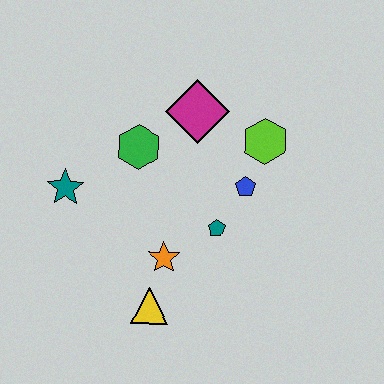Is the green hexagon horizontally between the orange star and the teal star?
Yes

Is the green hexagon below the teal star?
No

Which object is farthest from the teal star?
The lime hexagon is farthest from the teal star.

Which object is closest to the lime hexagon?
The blue pentagon is closest to the lime hexagon.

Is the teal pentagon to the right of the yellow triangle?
Yes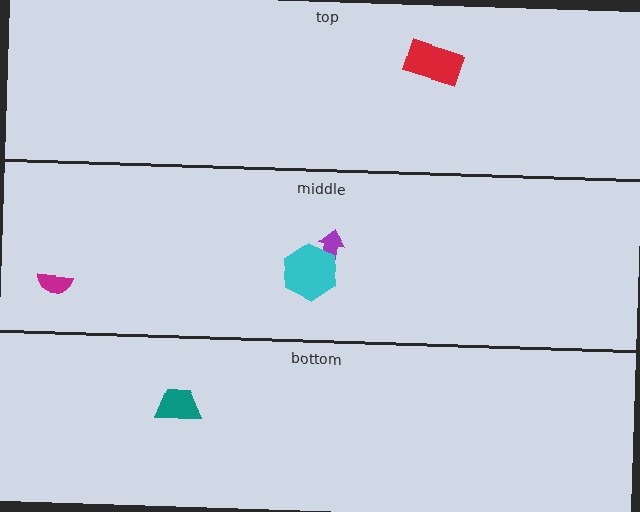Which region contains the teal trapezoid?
The bottom region.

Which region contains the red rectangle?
The top region.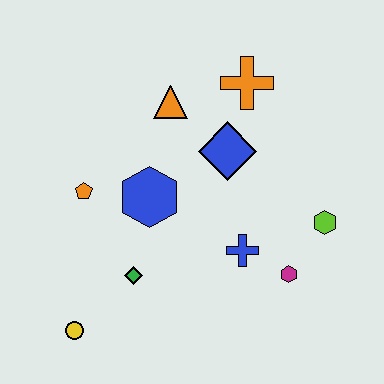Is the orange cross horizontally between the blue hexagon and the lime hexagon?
Yes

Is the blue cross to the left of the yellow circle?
No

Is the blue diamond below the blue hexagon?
No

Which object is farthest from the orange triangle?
The yellow circle is farthest from the orange triangle.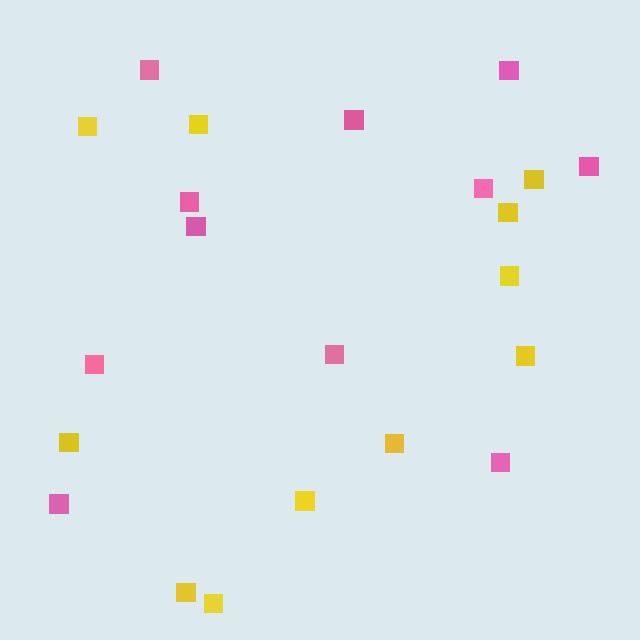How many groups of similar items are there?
There are 2 groups: one group of pink squares (11) and one group of yellow squares (11).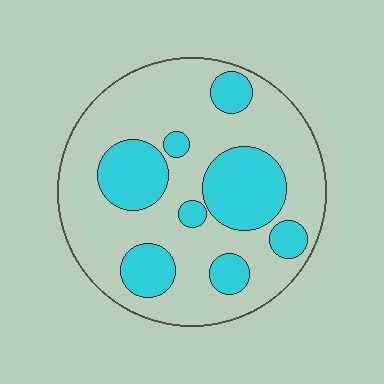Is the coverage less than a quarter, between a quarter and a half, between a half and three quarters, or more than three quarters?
Between a quarter and a half.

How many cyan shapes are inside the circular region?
8.